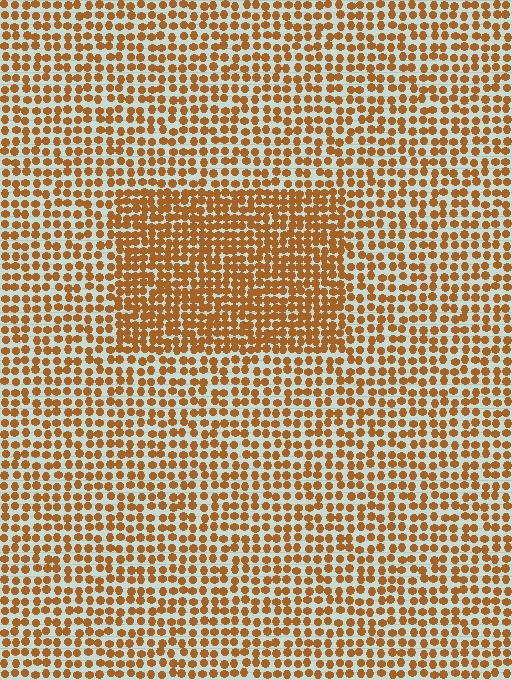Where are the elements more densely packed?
The elements are more densely packed inside the rectangle boundary.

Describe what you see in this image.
The image contains small brown elements arranged at two different densities. A rectangle-shaped region is visible where the elements are more densely packed than the surrounding area.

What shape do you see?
I see a rectangle.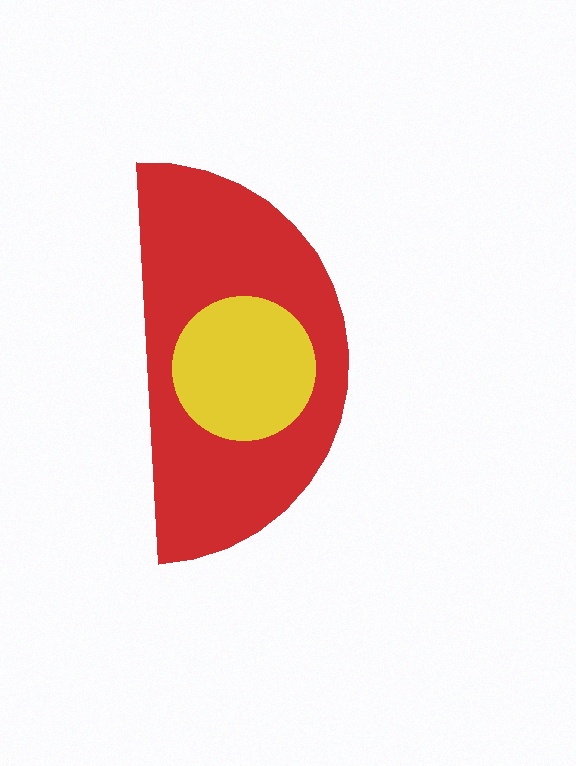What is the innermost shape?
The yellow circle.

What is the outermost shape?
The red semicircle.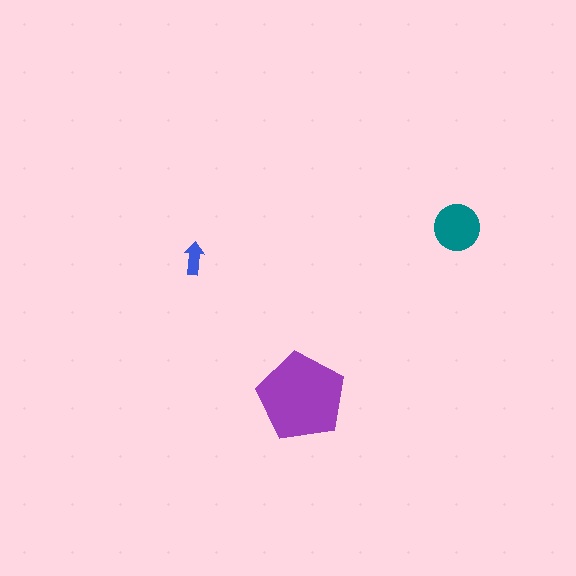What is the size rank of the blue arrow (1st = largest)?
3rd.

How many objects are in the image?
There are 3 objects in the image.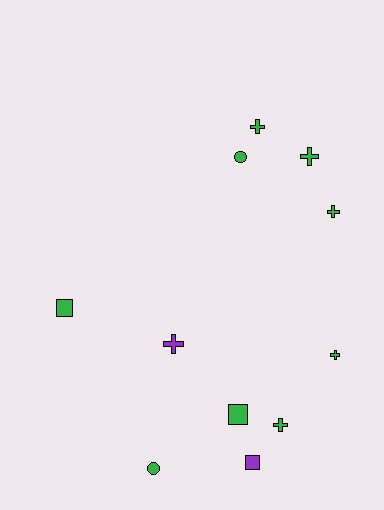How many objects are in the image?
There are 11 objects.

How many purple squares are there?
There is 1 purple square.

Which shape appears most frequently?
Cross, with 6 objects.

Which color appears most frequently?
Green, with 9 objects.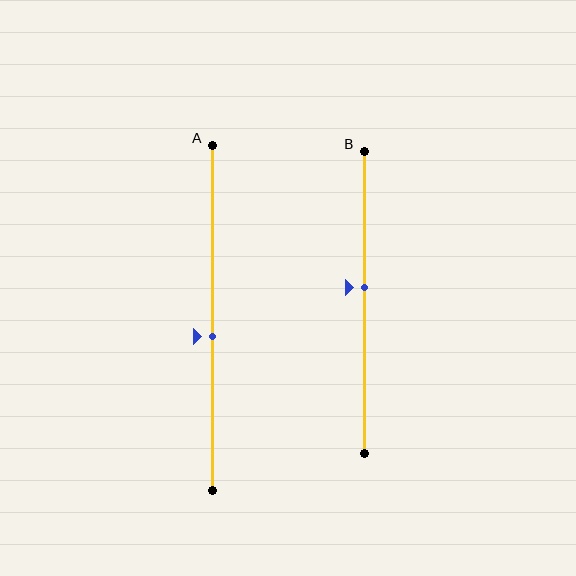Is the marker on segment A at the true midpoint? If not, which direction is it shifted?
No, the marker on segment A is shifted downward by about 5% of the segment length.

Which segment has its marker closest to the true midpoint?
Segment B has its marker closest to the true midpoint.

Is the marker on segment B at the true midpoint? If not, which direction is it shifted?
No, the marker on segment B is shifted upward by about 5% of the segment length.